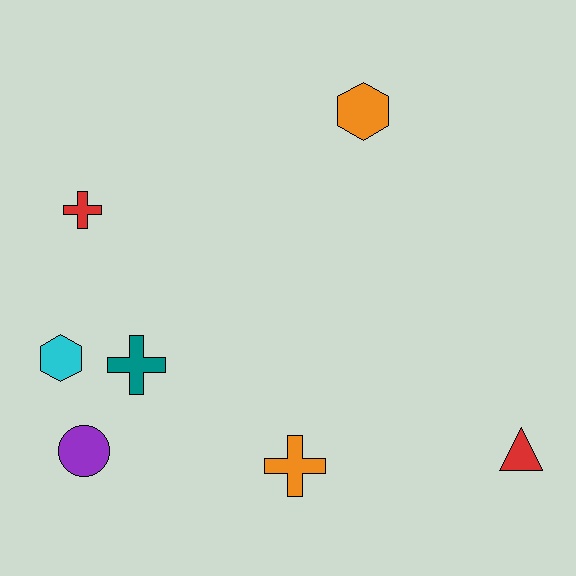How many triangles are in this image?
There is 1 triangle.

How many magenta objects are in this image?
There are no magenta objects.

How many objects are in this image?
There are 7 objects.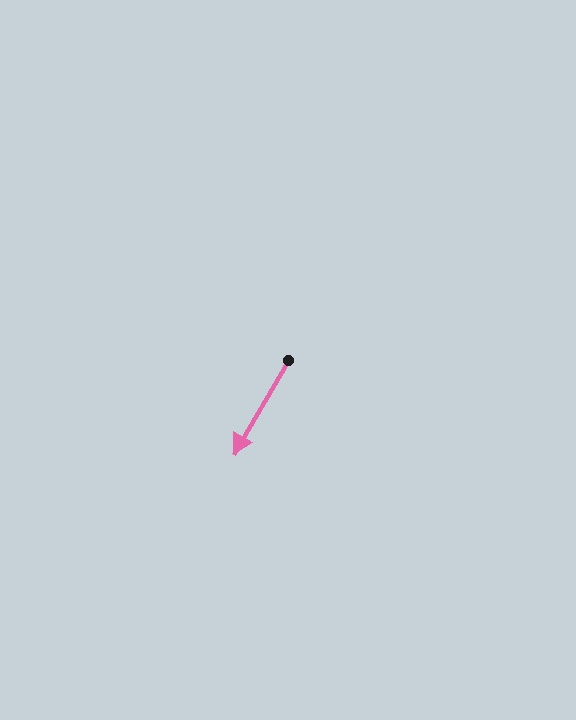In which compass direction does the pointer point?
Southwest.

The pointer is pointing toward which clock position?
Roughly 7 o'clock.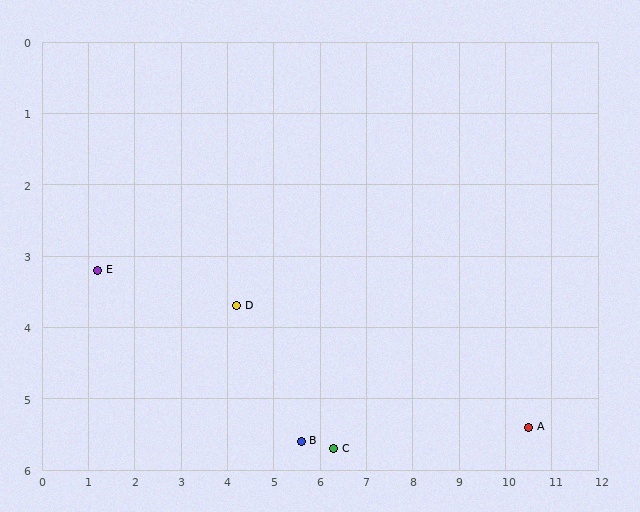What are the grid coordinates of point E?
Point E is at approximately (1.2, 3.2).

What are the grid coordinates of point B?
Point B is at approximately (5.6, 5.6).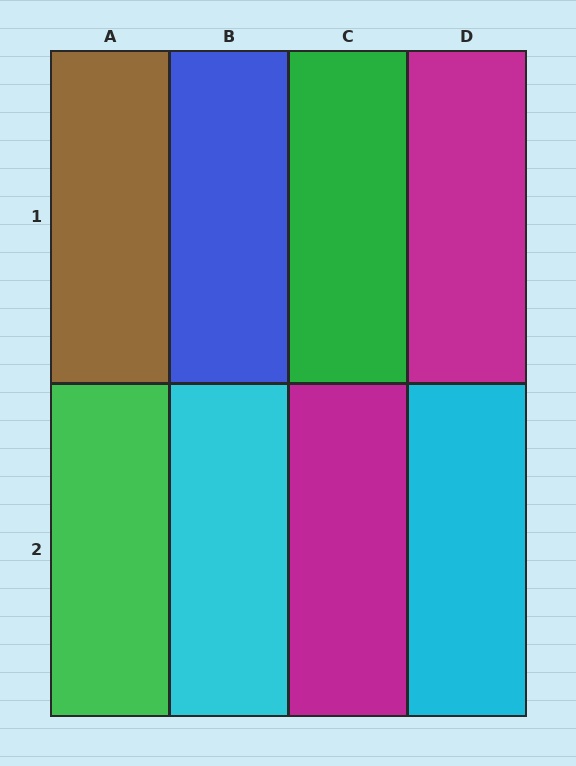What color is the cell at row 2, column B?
Cyan.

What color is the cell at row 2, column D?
Cyan.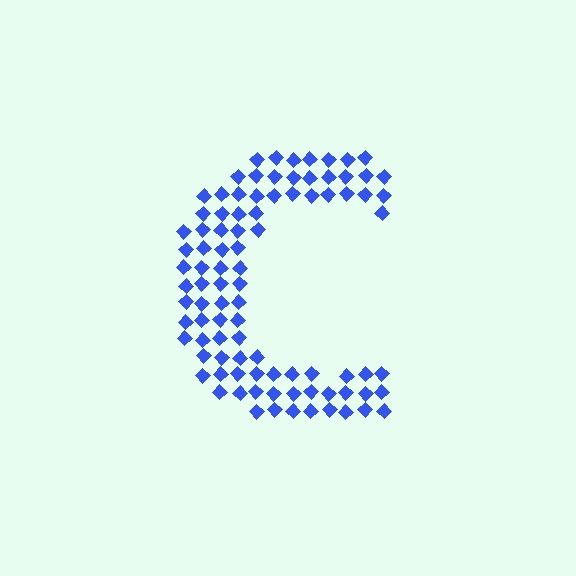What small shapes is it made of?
It is made of small diamonds.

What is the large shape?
The large shape is the letter C.